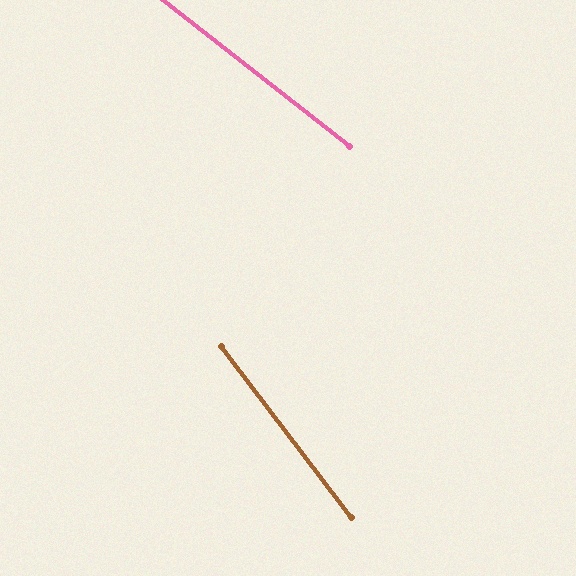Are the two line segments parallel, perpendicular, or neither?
Neither parallel nor perpendicular — they differ by about 14°.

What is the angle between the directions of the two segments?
Approximately 14 degrees.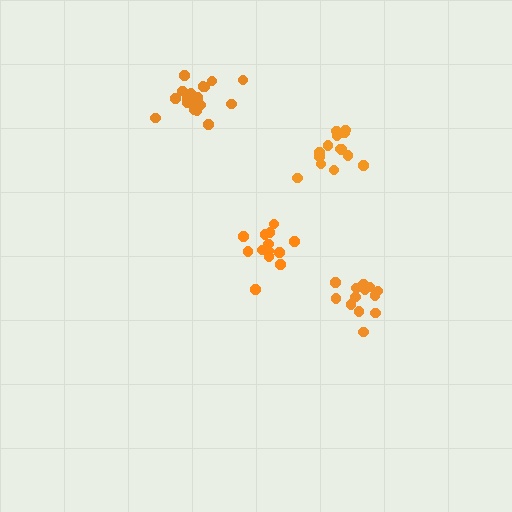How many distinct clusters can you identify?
There are 4 distinct clusters.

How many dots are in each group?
Group 1: 14 dots, Group 2: 13 dots, Group 3: 13 dots, Group 4: 19 dots (59 total).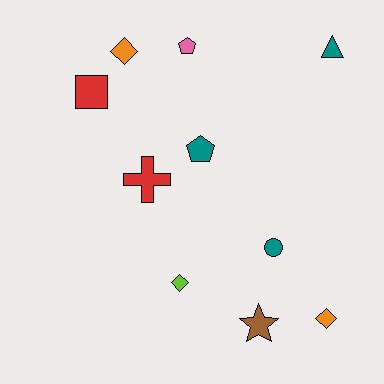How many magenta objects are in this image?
There are no magenta objects.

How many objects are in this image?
There are 10 objects.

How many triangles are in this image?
There is 1 triangle.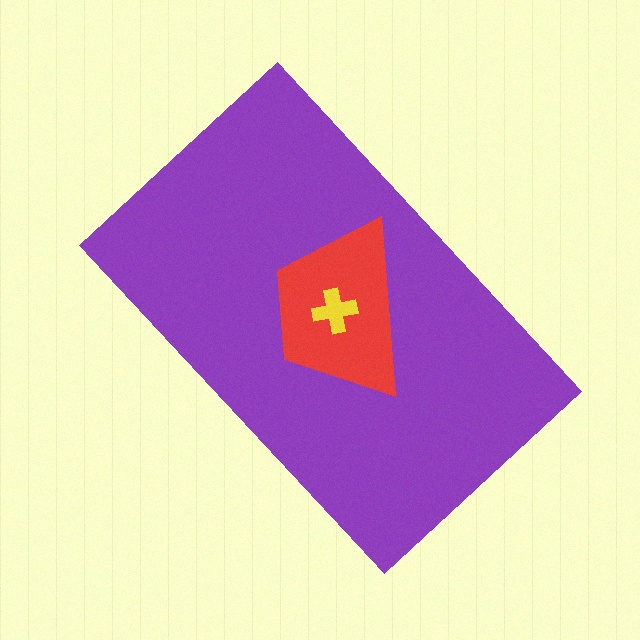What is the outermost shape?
The purple rectangle.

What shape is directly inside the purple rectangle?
The red trapezoid.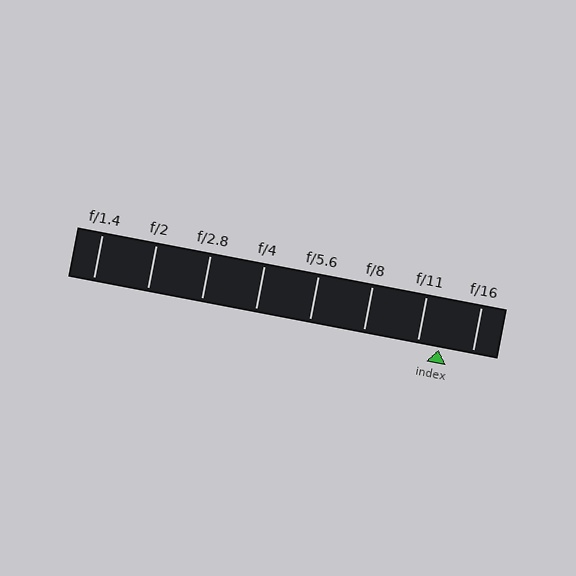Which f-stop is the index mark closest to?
The index mark is closest to f/11.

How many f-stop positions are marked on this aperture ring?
There are 8 f-stop positions marked.